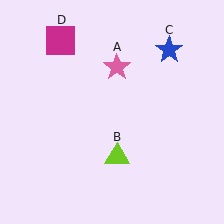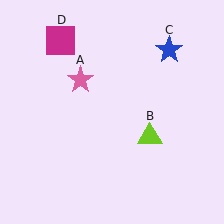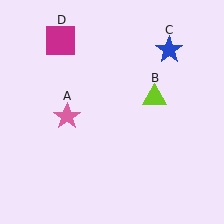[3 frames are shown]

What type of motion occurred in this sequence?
The pink star (object A), lime triangle (object B) rotated counterclockwise around the center of the scene.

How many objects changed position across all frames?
2 objects changed position: pink star (object A), lime triangle (object B).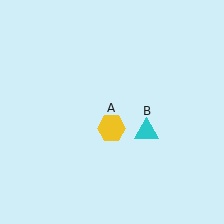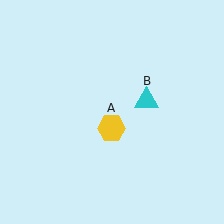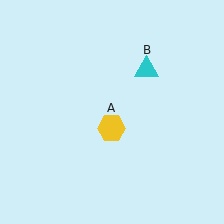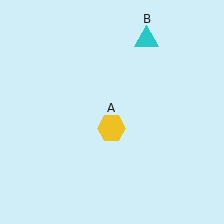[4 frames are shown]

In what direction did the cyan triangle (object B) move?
The cyan triangle (object B) moved up.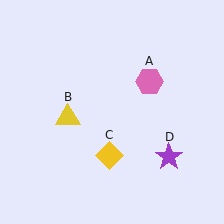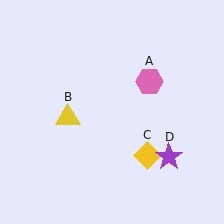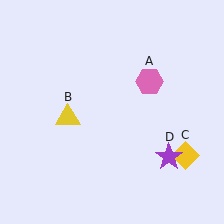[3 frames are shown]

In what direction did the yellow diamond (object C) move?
The yellow diamond (object C) moved right.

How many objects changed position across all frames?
1 object changed position: yellow diamond (object C).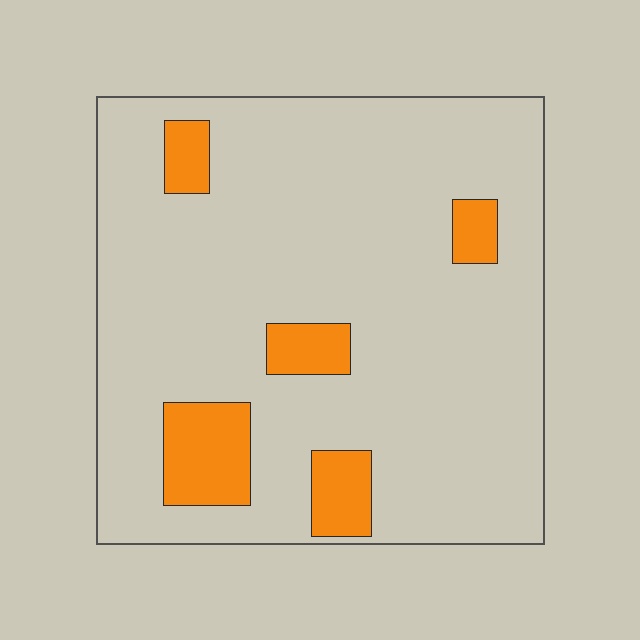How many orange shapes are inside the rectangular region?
5.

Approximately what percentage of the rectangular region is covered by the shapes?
Approximately 15%.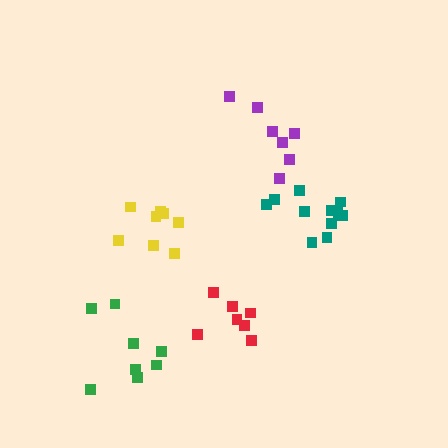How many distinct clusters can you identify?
There are 5 distinct clusters.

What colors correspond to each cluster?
The clusters are colored: yellow, teal, green, purple, red.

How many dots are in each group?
Group 1: 8 dots, Group 2: 11 dots, Group 3: 8 dots, Group 4: 7 dots, Group 5: 7 dots (41 total).